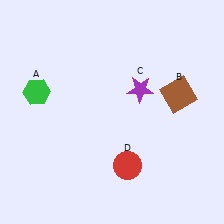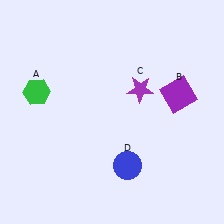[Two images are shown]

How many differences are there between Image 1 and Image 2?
There are 2 differences between the two images.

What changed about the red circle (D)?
In Image 1, D is red. In Image 2, it changed to blue.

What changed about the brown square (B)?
In Image 1, B is brown. In Image 2, it changed to purple.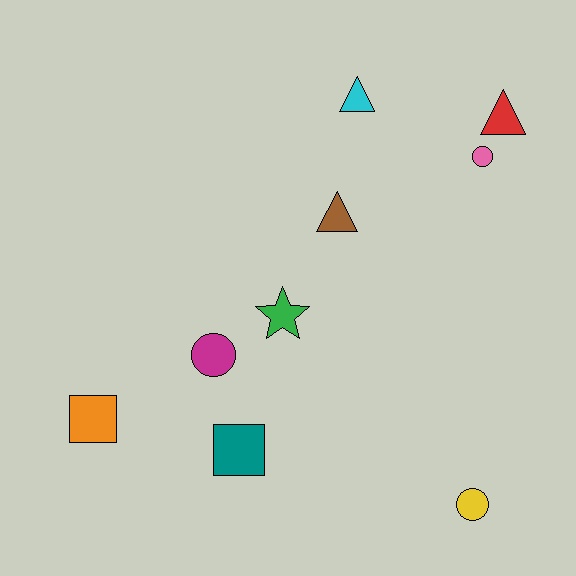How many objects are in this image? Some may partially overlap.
There are 9 objects.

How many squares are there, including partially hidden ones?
There are 2 squares.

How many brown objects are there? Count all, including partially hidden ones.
There is 1 brown object.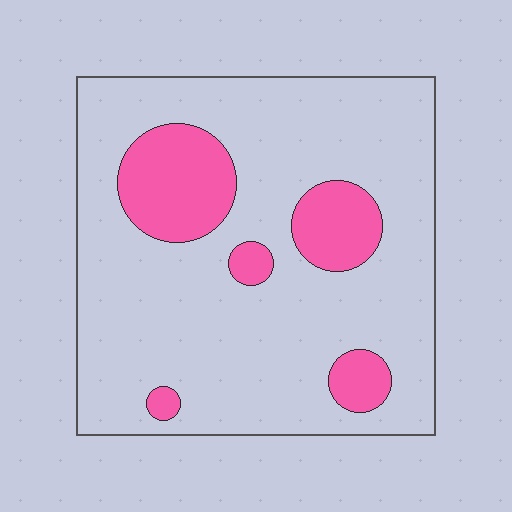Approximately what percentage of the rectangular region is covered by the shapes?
Approximately 20%.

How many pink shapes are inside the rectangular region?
5.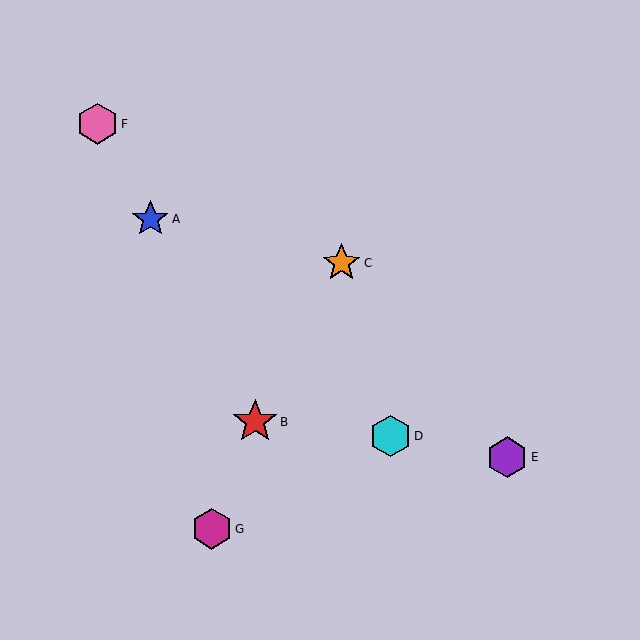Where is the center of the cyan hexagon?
The center of the cyan hexagon is at (391, 436).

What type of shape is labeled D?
Shape D is a cyan hexagon.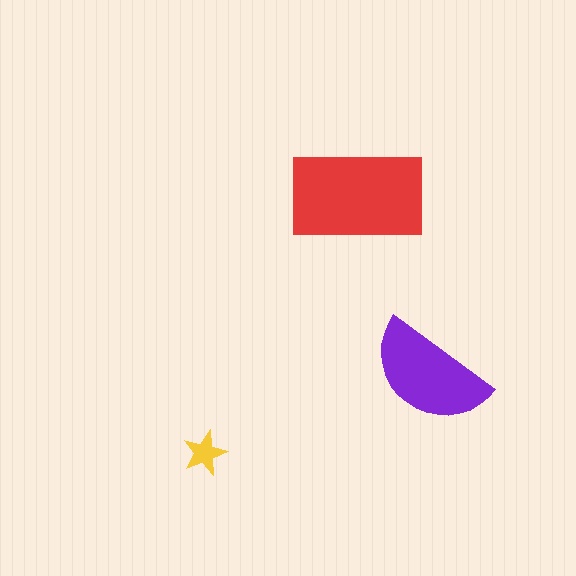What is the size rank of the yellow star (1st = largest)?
3rd.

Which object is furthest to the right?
The purple semicircle is rightmost.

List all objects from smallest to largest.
The yellow star, the purple semicircle, the red rectangle.